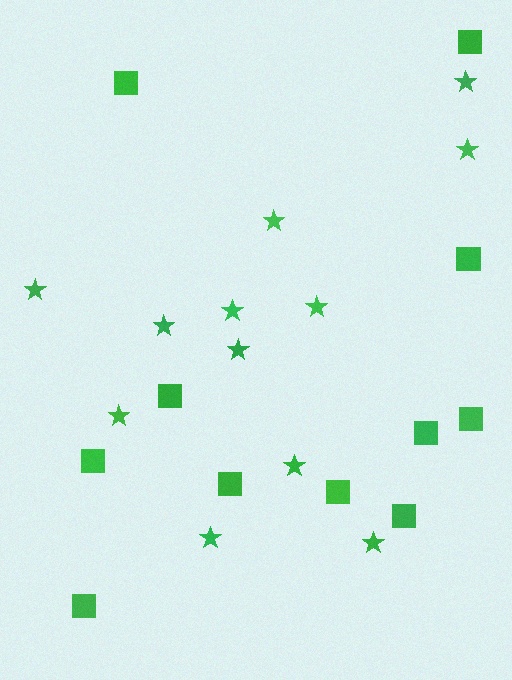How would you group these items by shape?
There are 2 groups: one group of squares (11) and one group of stars (12).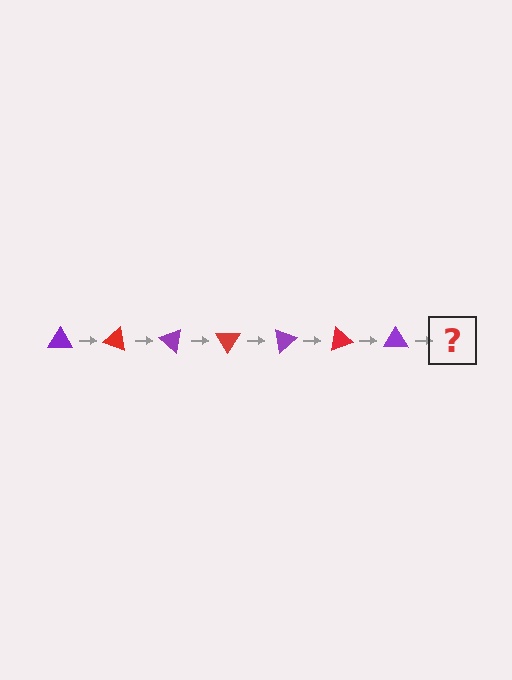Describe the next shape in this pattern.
It should be a red triangle, rotated 140 degrees from the start.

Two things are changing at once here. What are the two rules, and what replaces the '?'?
The two rules are that it rotates 20 degrees each step and the color cycles through purple and red. The '?' should be a red triangle, rotated 140 degrees from the start.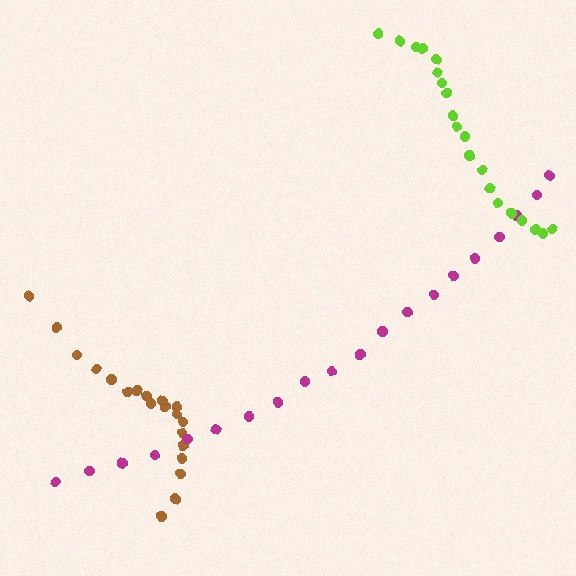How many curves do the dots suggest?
There are 3 distinct paths.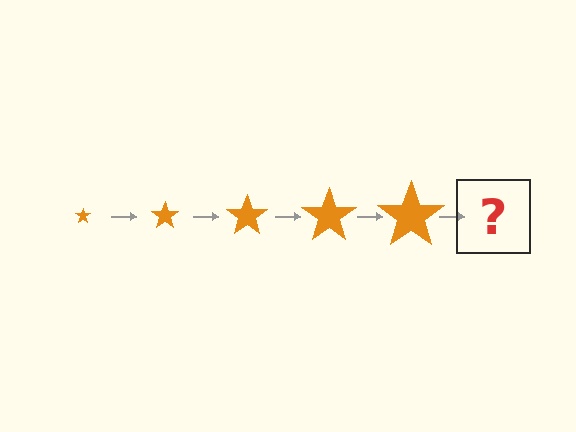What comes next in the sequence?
The next element should be an orange star, larger than the previous one.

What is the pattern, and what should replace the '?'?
The pattern is that the star gets progressively larger each step. The '?' should be an orange star, larger than the previous one.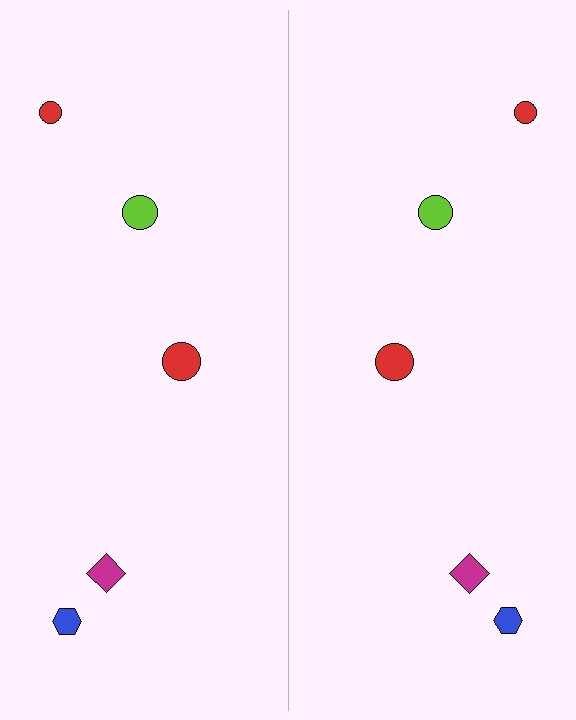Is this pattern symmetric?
Yes, this pattern has bilateral (reflection) symmetry.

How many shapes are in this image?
There are 10 shapes in this image.